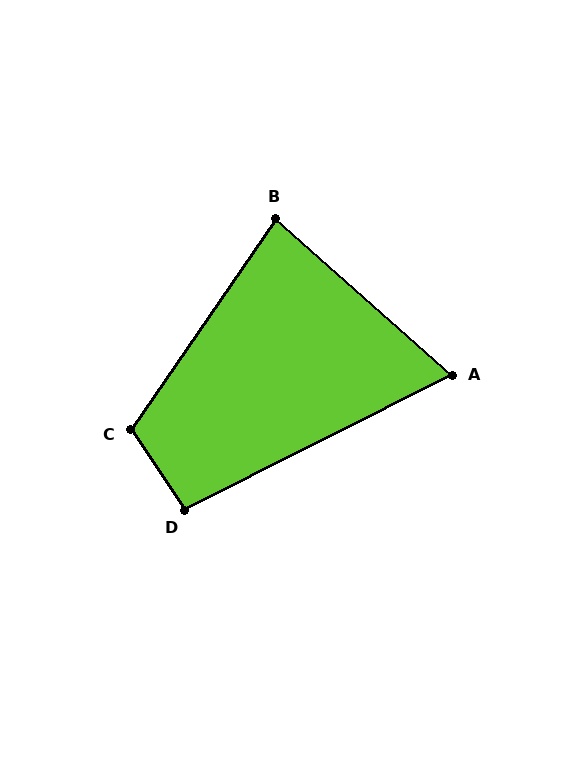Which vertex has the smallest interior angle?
A, at approximately 68 degrees.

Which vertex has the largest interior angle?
C, at approximately 112 degrees.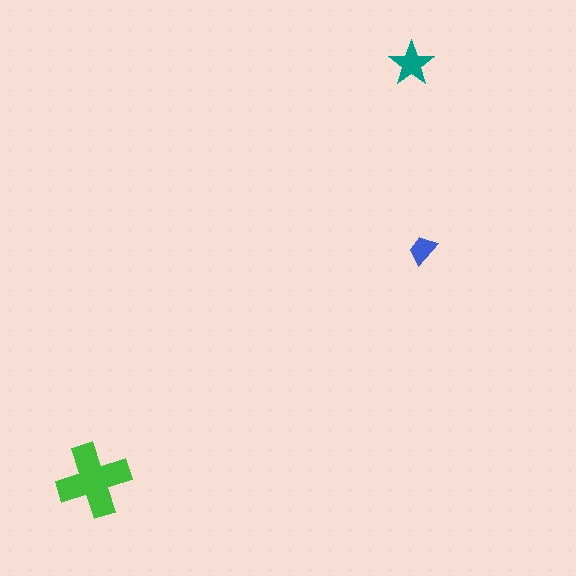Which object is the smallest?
The blue trapezoid.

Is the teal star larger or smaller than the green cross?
Smaller.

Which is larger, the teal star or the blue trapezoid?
The teal star.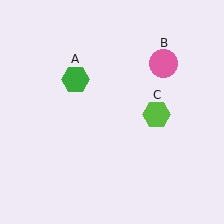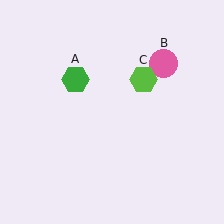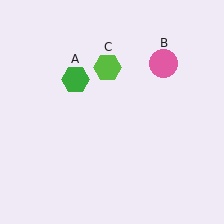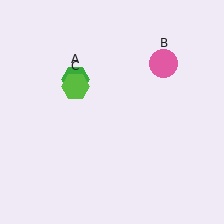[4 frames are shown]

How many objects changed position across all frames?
1 object changed position: lime hexagon (object C).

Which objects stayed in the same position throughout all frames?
Green hexagon (object A) and pink circle (object B) remained stationary.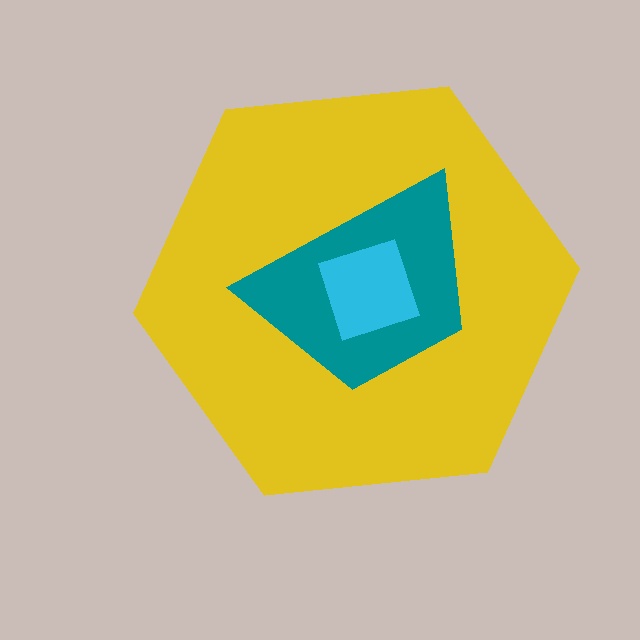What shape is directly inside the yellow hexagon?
The teal trapezoid.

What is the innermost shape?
The cyan diamond.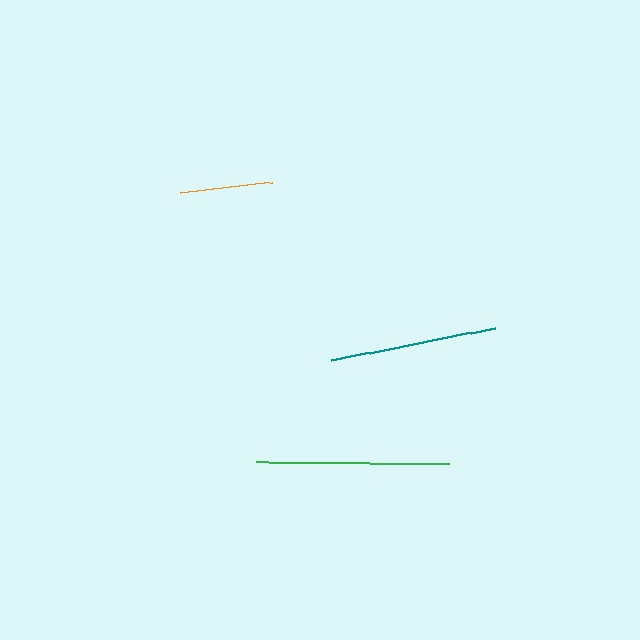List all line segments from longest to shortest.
From longest to shortest: green, teal, orange.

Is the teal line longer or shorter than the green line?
The green line is longer than the teal line.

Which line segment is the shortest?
The orange line is the shortest at approximately 92 pixels.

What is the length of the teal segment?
The teal segment is approximately 168 pixels long.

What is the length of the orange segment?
The orange segment is approximately 92 pixels long.